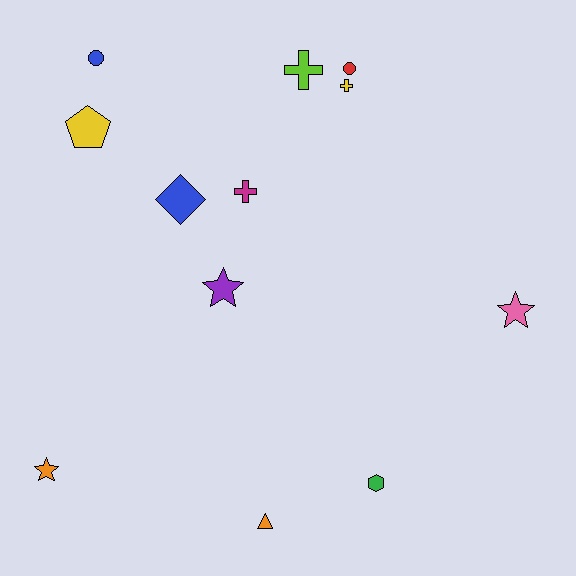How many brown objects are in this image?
There are no brown objects.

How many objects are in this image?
There are 12 objects.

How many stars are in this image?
There are 3 stars.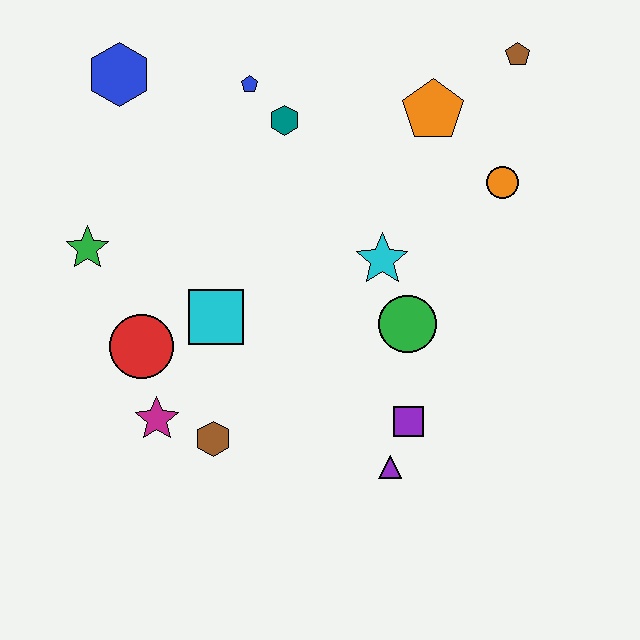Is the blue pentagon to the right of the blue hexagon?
Yes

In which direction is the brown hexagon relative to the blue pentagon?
The brown hexagon is below the blue pentagon.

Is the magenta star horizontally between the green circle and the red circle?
Yes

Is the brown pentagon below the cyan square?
No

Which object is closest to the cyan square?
The red circle is closest to the cyan square.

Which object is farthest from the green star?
The brown pentagon is farthest from the green star.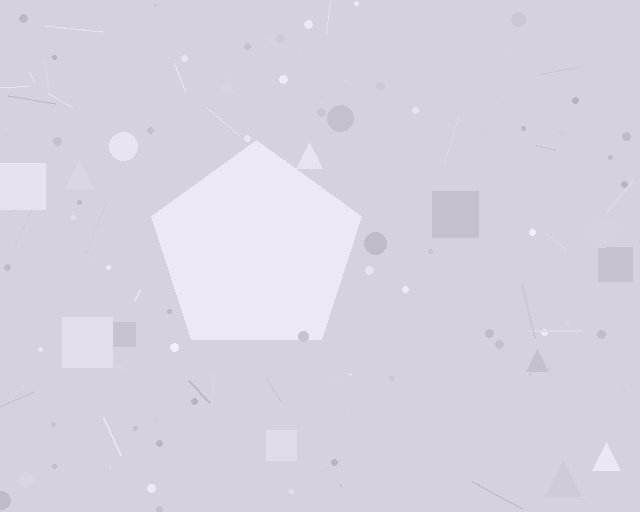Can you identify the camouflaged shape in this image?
The camouflaged shape is a pentagon.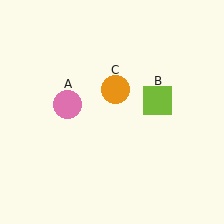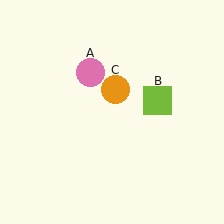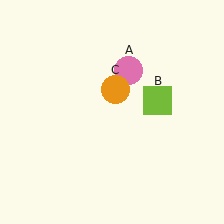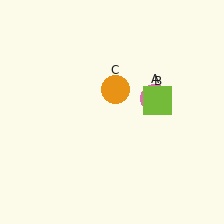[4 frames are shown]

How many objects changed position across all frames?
1 object changed position: pink circle (object A).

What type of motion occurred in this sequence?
The pink circle (object A) rotated clockwise around the center of the scene.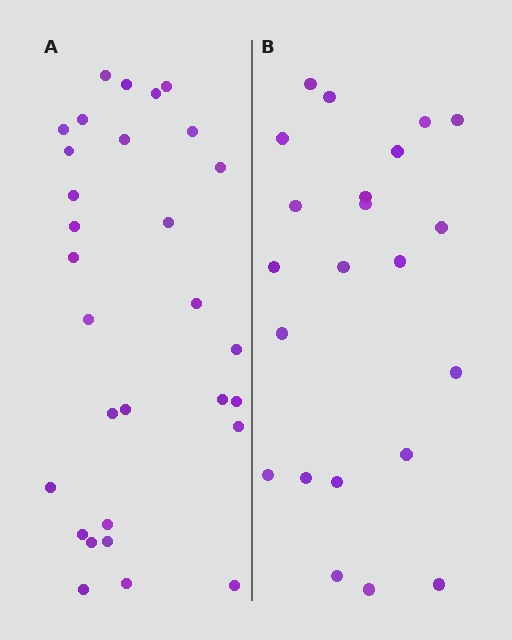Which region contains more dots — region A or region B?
Region A (the left region) has more dots.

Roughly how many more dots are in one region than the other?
Region A has roughly 8 or so more dots than region B.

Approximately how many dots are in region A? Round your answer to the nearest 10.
About 30 dots.